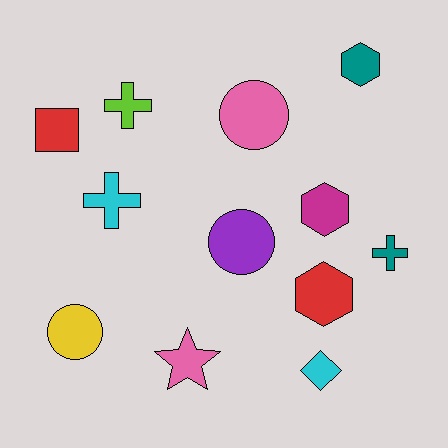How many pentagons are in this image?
There are no pentagons.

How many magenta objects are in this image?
There is 1 magenta object.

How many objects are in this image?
There are 12 objects.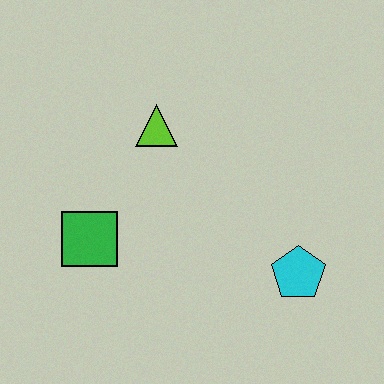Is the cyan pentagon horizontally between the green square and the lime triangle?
No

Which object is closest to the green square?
The lime triangle is closest to the green square.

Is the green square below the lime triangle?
Yes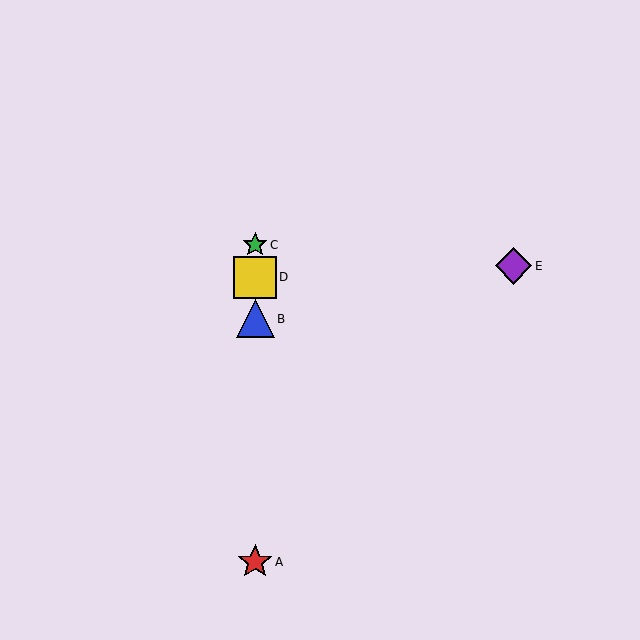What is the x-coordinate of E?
Object E is at x≈513.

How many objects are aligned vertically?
4 objects (A, B, C, D) are aligned vertically.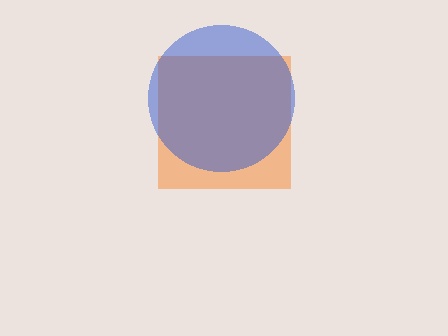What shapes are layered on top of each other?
The layered shapes are: an orange square, a blue circle.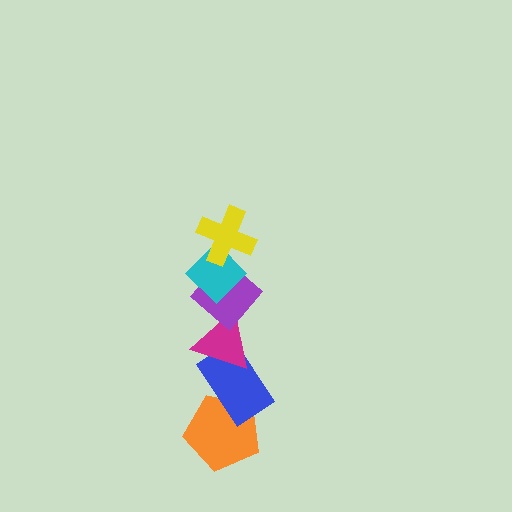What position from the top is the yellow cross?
The yellow cross is 1st from the top.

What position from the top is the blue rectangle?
The blue rectangle is 5th from the top.